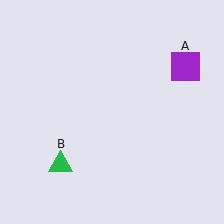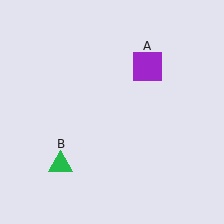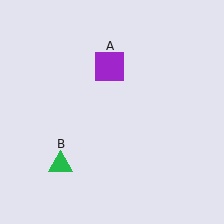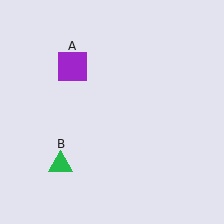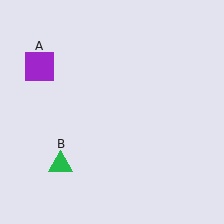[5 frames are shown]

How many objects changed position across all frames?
1 object changed position: purple square (object A).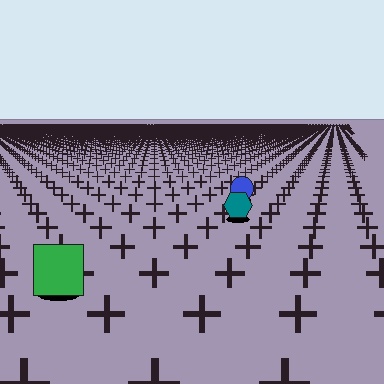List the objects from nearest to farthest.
From nearest to farthest: the green square, the teal hexagon, the blue circle.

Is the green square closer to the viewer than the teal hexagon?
Yes. The green square is closer — you can tell from the texture gradient: the ground texture is coarser near it.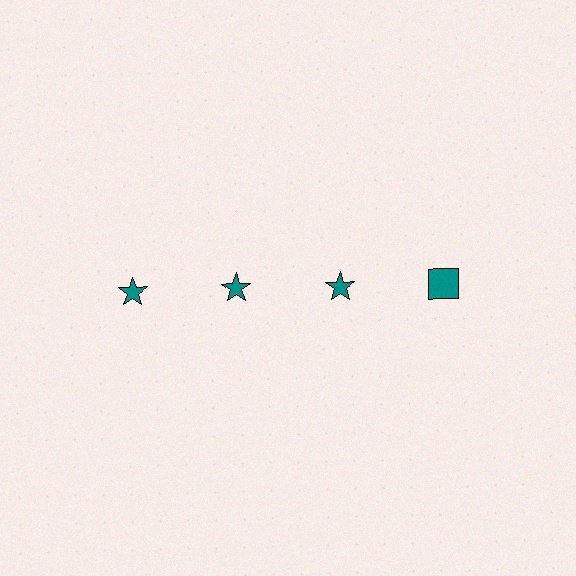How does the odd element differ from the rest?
It has a different shape: square instead of star.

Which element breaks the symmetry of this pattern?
The teal square in the top row, second from right column breaks the symmetry. All other shapes are teal stars.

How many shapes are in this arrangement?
There are 4 shapes arranged in a grid pattern.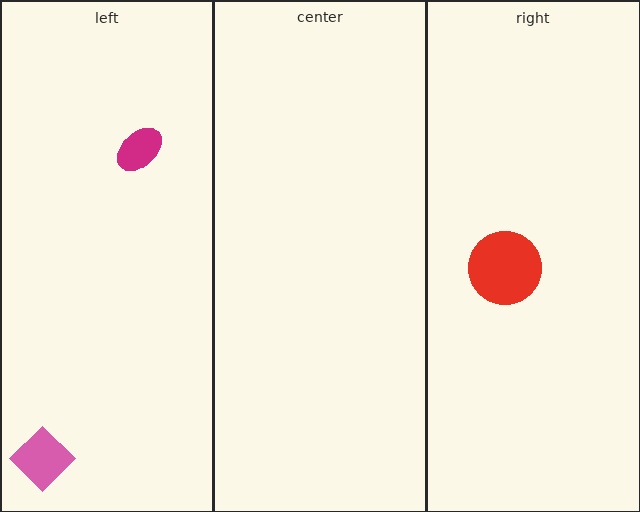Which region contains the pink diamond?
The left region.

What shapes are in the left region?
The pink diamond, the magenta ellipse.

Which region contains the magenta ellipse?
The left region.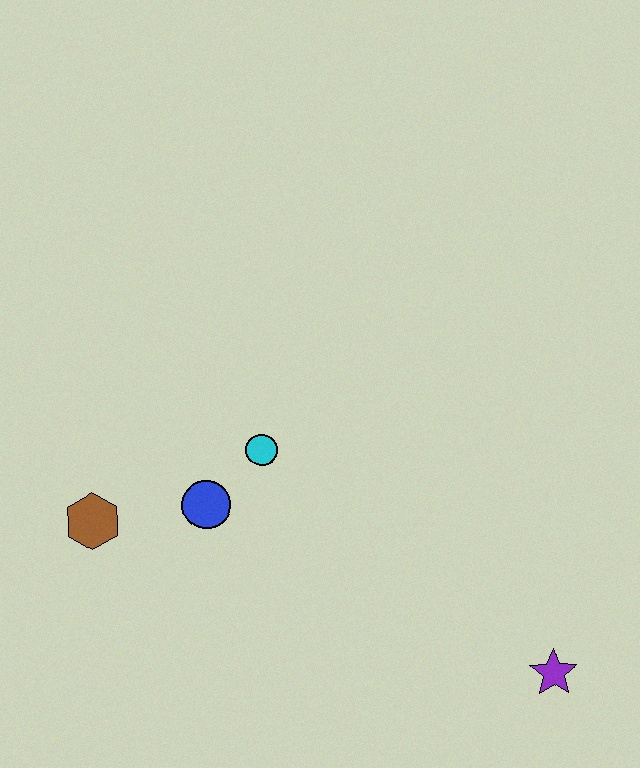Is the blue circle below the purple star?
No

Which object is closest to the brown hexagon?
The blue circle is closest to the brown hexagon.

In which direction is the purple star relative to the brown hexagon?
The purple star is to the right of the brown hexagon.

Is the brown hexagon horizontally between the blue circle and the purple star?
No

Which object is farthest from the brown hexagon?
The purple star is farthest from the brown hexagon.